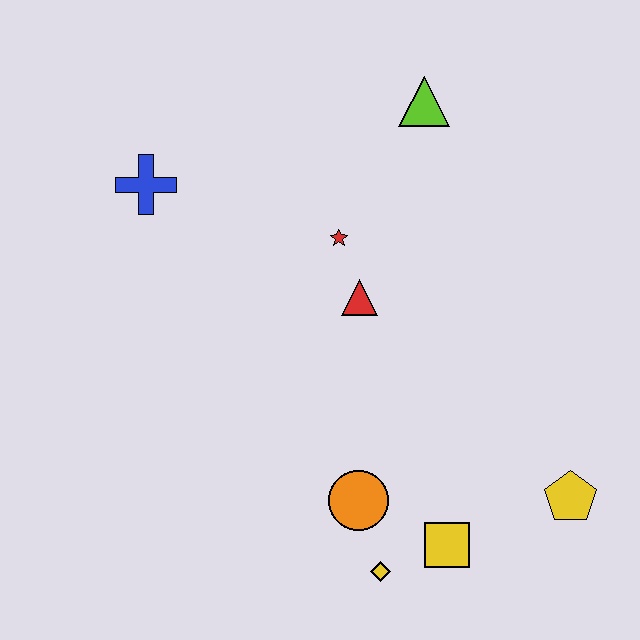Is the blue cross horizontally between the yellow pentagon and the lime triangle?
No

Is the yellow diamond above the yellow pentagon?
No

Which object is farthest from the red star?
The yellow pentagon is farthest from the red star.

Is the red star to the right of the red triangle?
No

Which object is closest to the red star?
The red triangle is closest to the red star.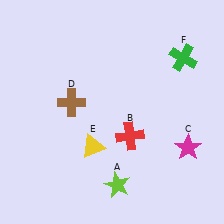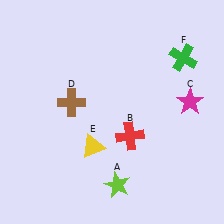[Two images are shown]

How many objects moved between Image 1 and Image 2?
1 object moved between the two images.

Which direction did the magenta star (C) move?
The magenta star (C) moved up.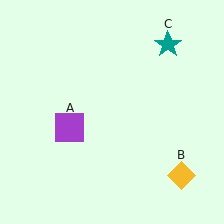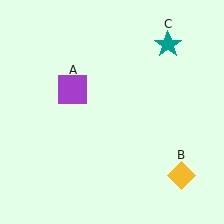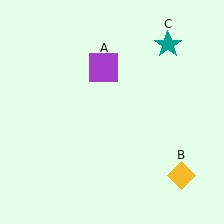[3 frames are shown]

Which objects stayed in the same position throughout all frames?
Yellow diamond (object B) and teal star (object C) remained stationary.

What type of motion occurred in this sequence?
The purple square (object A) rotated clockwise around the center of the scene.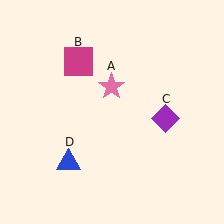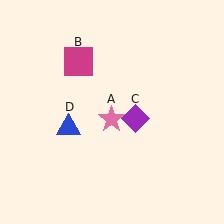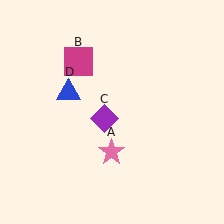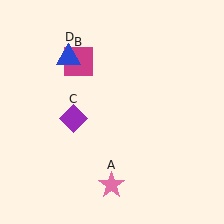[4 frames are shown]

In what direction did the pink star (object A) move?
The pink star (object A) moved down.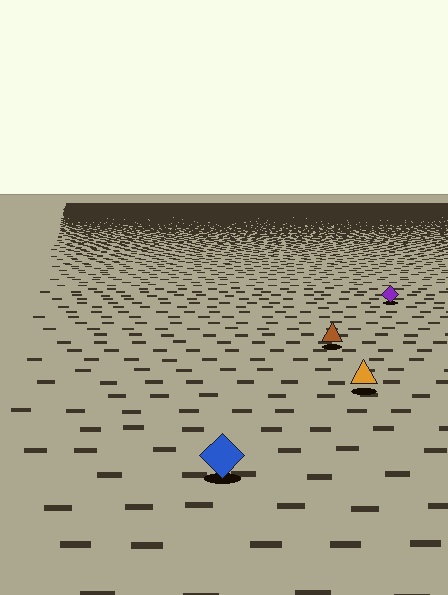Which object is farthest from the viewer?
The purple diamond is farthest from the viewer. It appears smaller and the ground texture around it is denser.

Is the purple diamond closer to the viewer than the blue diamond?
No. The blue diamond is closer — you can tell from the texture gradient: the ground texture is coarser near it.